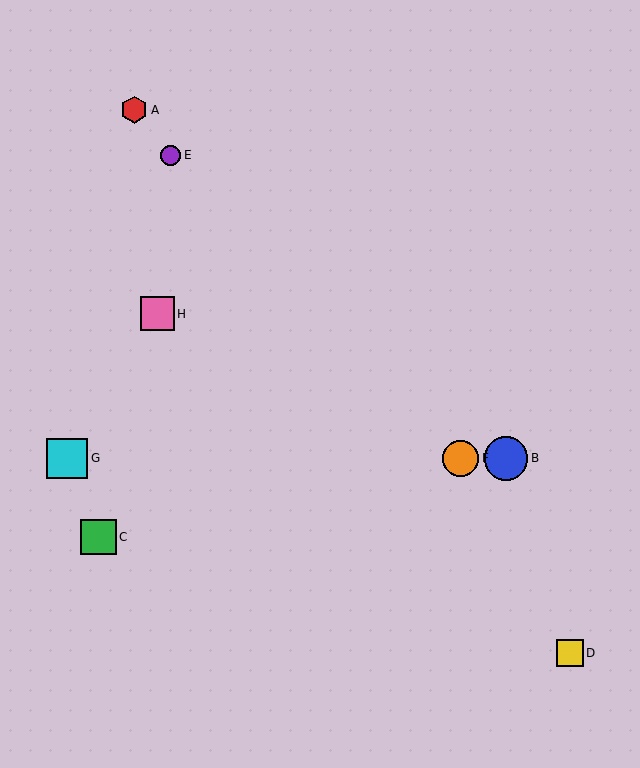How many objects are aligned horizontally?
3 objects (B, F, G) are aligned horizontally.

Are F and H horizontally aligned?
No, F is at y≈458 and H is at y≈314.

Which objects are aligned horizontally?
Objects B, F, G are aligned horizontally.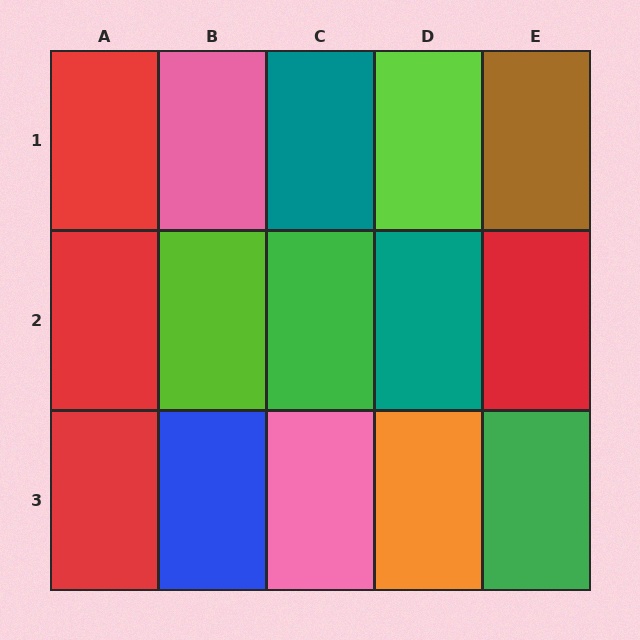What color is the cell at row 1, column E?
Brown.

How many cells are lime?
2 cells are lime.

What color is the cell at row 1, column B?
Pink.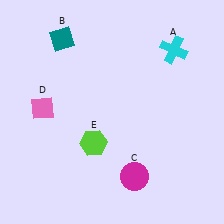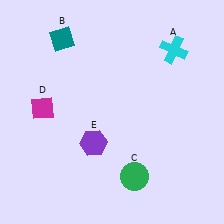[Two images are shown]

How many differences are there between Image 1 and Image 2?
There are 3 differences between the two images.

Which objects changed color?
C changed from magenta to green. D changed from pink to magenta. E changed from lime to purple.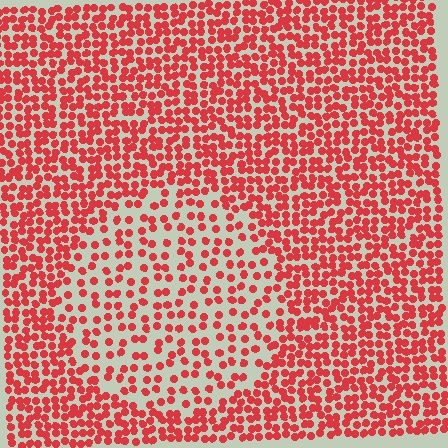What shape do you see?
I see a circle.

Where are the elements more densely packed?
The elements are more densely packed outside the circle boundary.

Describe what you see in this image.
The image contains small red elements arranged at two different densities. A circle-shaped region is visible where the elements are less densely packed than the surrounding area.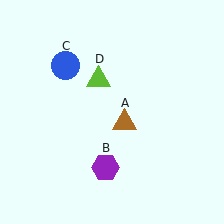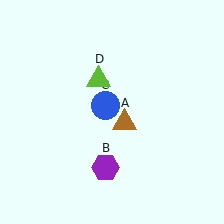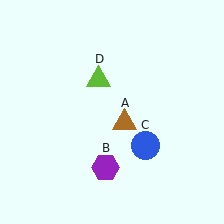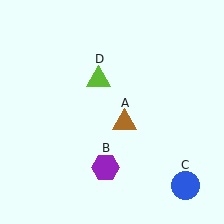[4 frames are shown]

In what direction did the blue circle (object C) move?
The blue circle (object C) moved down and to the right.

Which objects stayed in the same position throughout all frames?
Brown triangle (object A) and purple hexagon (object B) and lime triangle (object D) remained stationary.